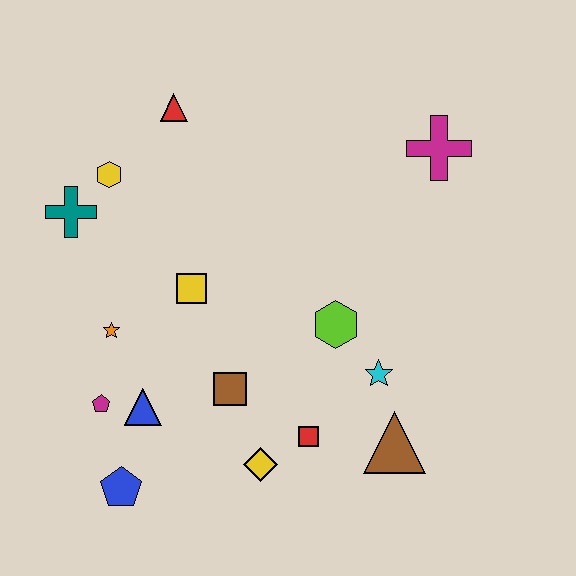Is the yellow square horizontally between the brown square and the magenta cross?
No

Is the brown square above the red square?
Yes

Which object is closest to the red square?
The yellow diamond is closest to the red square.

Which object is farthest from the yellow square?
The magenta cross is farthest from the yellow square.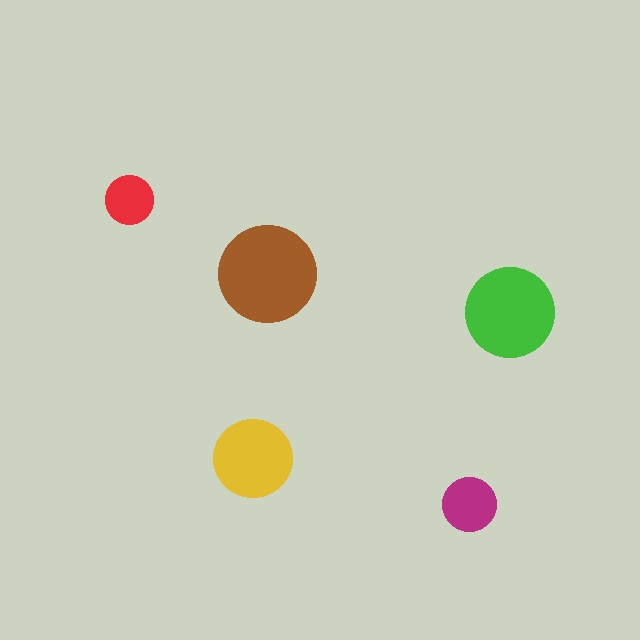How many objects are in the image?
There are 5 objects in the image.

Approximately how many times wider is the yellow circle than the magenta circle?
About 1.5 times wider.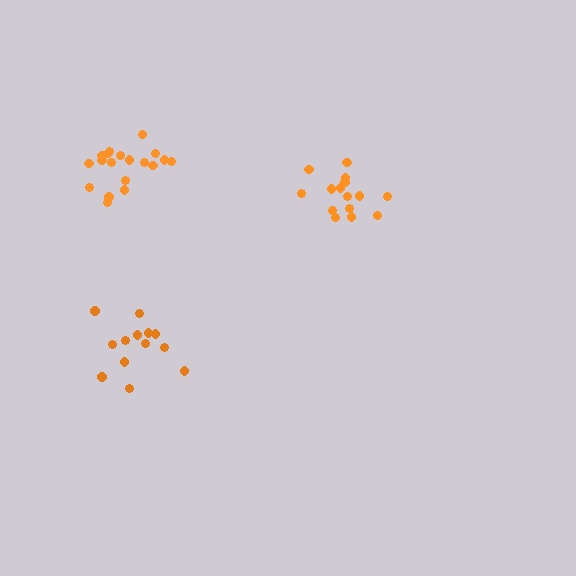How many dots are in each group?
Group 1: 19 dots, Group 2: 14 dots, Group 3: 15 dots (48 total).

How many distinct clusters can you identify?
There are 3 distinct clusters.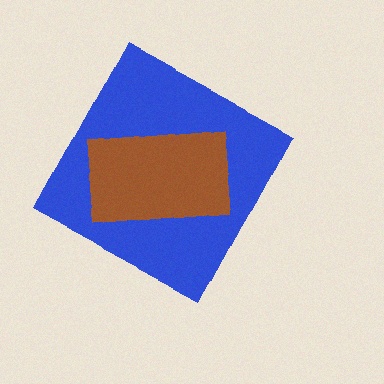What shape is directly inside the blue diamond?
The brown rectangle.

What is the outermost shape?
The blue diamond.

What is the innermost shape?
The brown rectangle.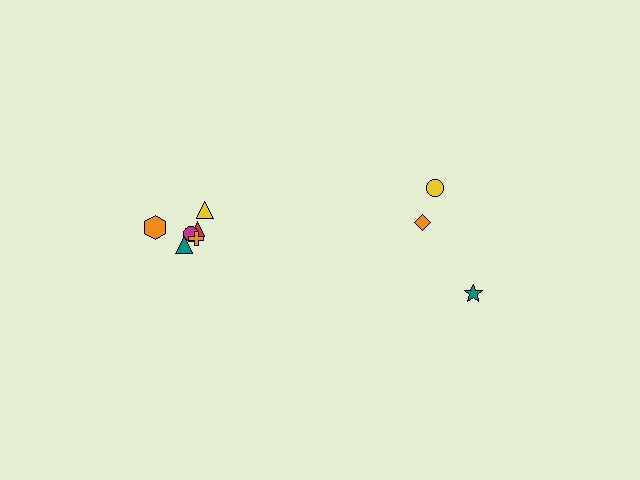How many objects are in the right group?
There are 3 objects.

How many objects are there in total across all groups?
There are 9 objects.